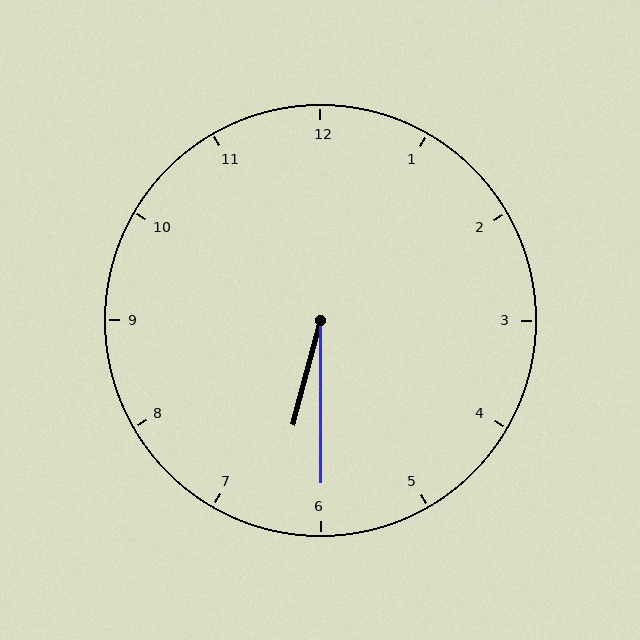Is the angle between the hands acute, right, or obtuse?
It is acute.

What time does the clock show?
6:30.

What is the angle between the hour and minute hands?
Approximately 15 degrees.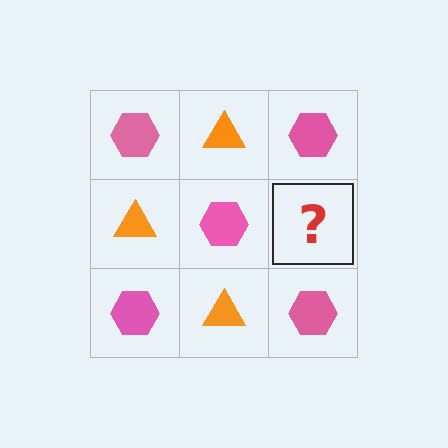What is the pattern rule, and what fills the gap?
The rule is that it alternates pink hexagon and orange triangle in a checkerboard pattern. The gap should be filled with an orange triangle.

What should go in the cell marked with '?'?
The missing cell should contain an orange triangle.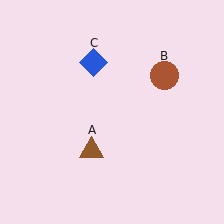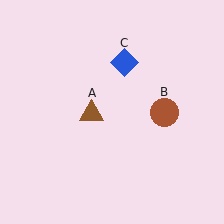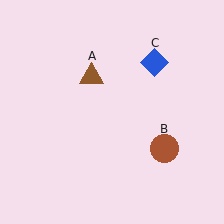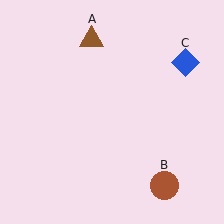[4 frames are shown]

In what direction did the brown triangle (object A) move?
The brown triangle (object A) moved up.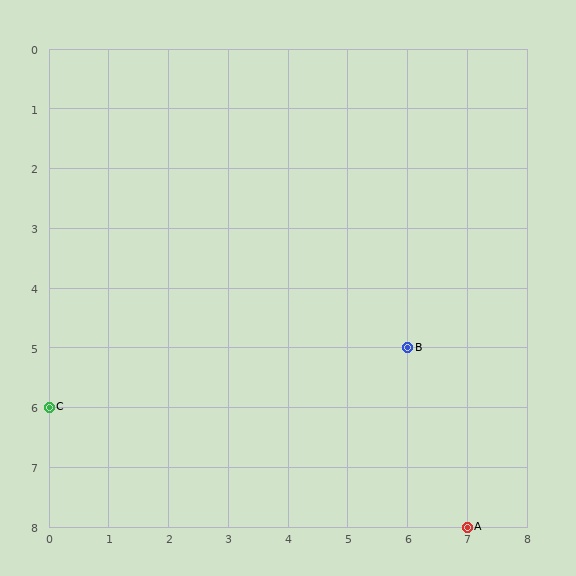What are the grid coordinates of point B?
Point B is at grid coordinates (6, 5).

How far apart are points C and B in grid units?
Points C and B are 6 columns and 1 row apart (about 6.1 grid units diagonally).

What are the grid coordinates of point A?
Point A is at grid coordinates (7, 8).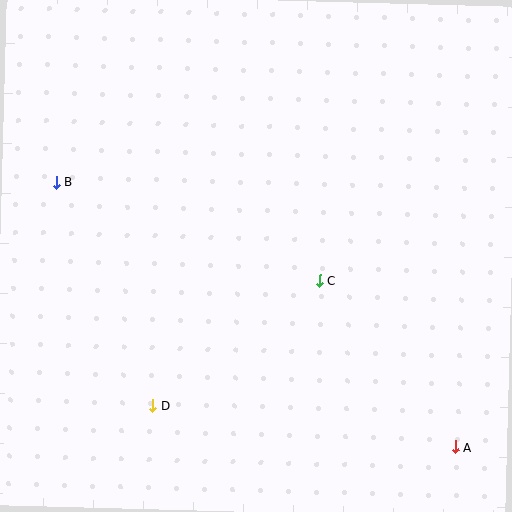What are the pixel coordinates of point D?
Point D is at (153, 405).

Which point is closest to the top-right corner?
Point C is closest to the top-right corner.